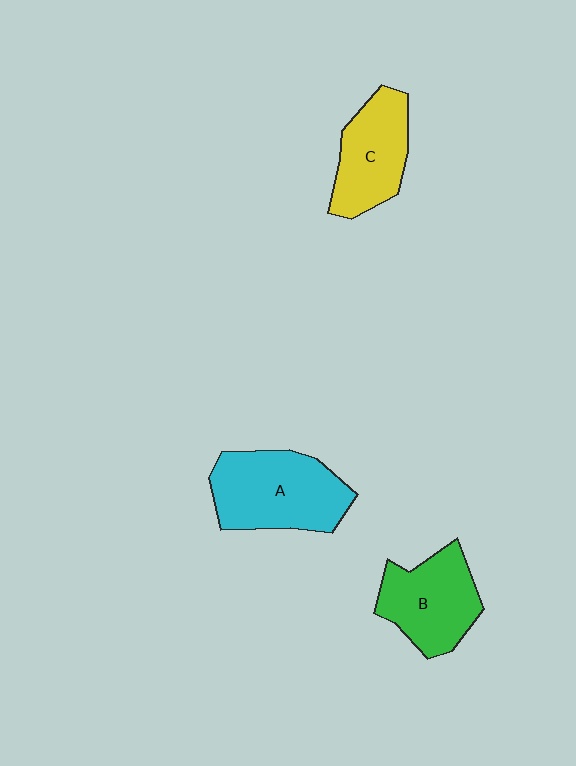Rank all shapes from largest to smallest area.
From largest to smallest: A (cyan), B (green), C (yellow).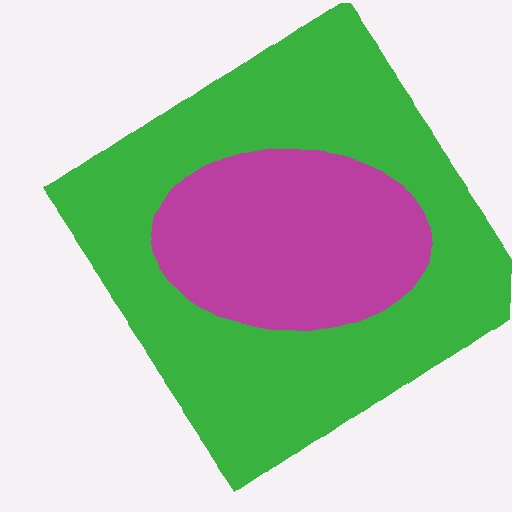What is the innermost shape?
The magenta ellipse.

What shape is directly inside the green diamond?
The magenta ellipse.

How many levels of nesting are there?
2.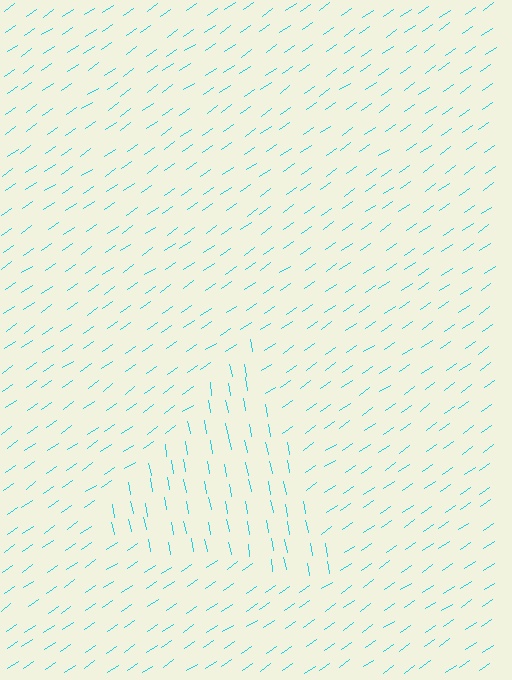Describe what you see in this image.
The image is filled with small cyan line segments. A triangle region in the image has lines oriented differently from the surrounding lines, creating a visible texture boundary.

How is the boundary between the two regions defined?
The boundary is defined purely by a change in line orientation (approximately 65 degrees difference). All lines are the same color and thickness.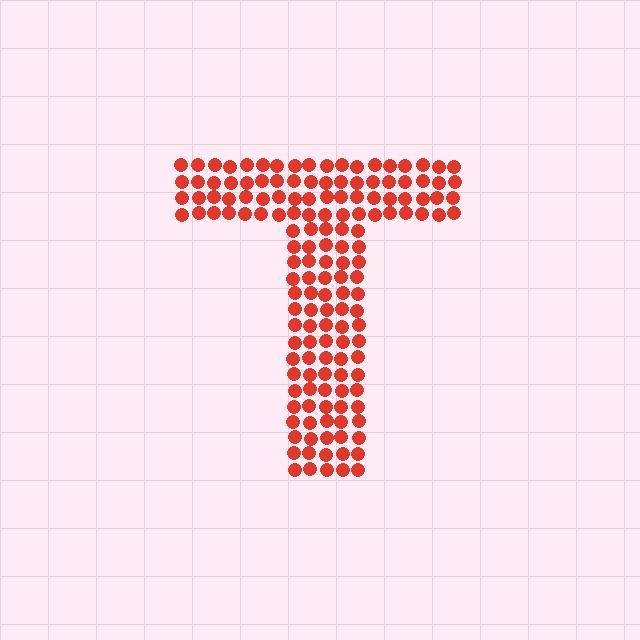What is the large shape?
The large shape is the letter T.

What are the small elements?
The small elements are circles.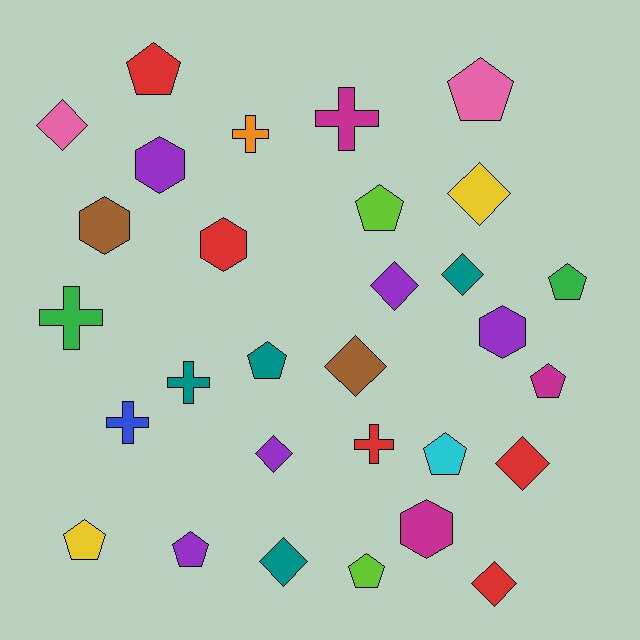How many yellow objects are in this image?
There are 2 yellow objects.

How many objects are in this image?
There are 30 objects.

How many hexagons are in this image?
There are 5 hexagons.